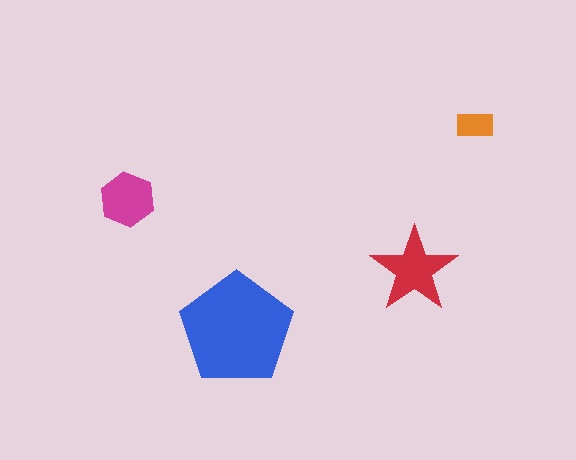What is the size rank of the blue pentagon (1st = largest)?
1st.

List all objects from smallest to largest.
The orange rectangle, the magenta hexagon, the red star, the blue pentagon.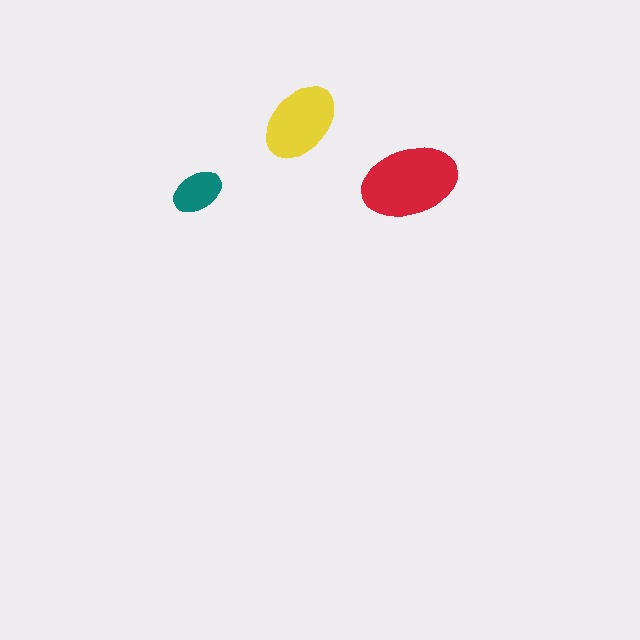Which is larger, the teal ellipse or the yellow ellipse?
The yellow one.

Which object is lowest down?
The teal ellipse is bottommost.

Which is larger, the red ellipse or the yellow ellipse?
The red one.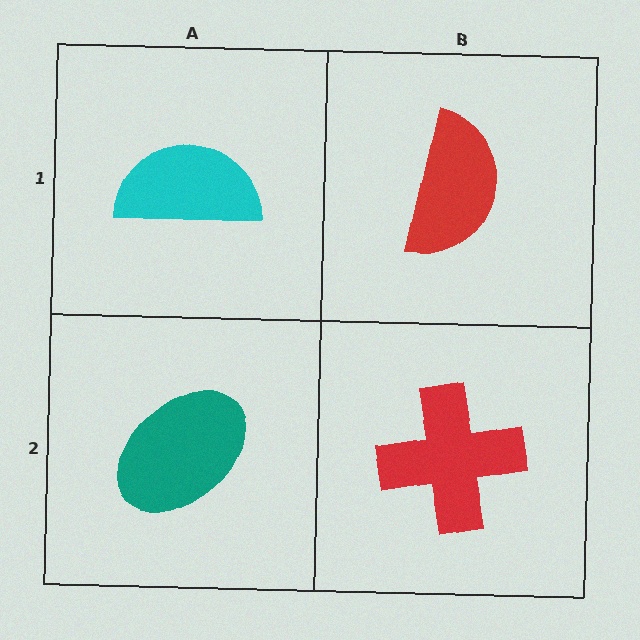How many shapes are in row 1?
2 shapes.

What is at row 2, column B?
A red cross.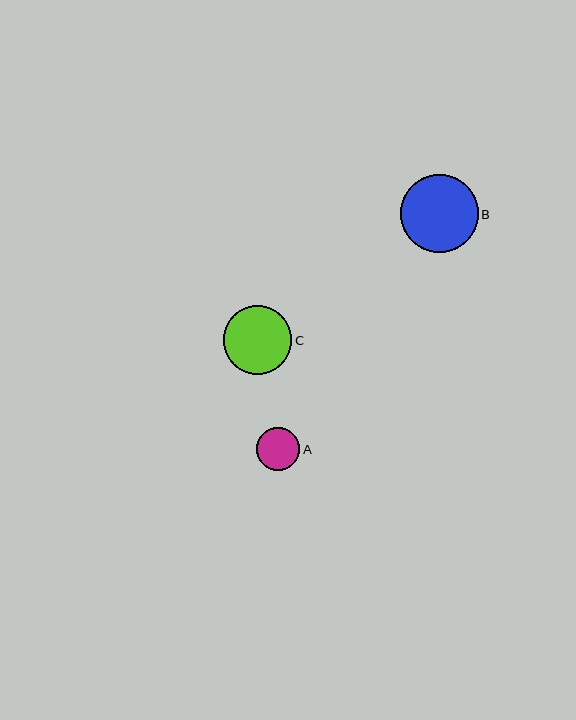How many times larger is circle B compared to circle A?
Circle B is approximately 1.8 times the size of circle A.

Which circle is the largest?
Circle B is the largest with a size of approximately 78 pixels.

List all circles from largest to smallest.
From largest to smallest: B, C, A.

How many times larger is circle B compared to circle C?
Circle B is approximately 1.1 times the size of circle C.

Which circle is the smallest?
Circle A is the smallest with a size of approximately 43 pixels.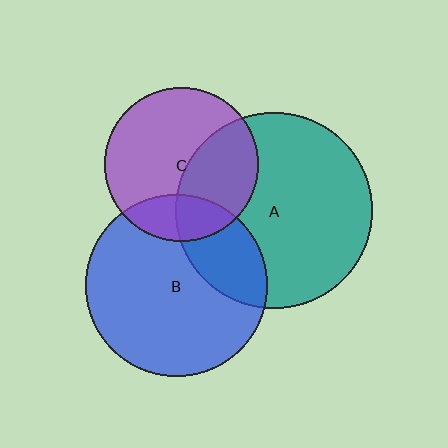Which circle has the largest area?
Circle A (teal).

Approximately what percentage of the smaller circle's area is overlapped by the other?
Approximately 25%.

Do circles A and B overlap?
Yes.